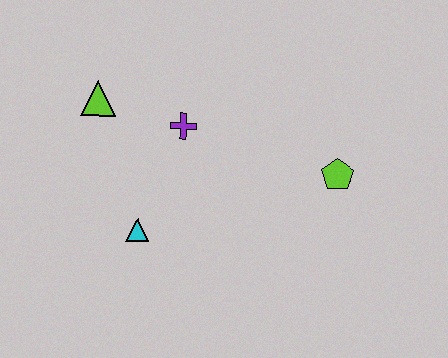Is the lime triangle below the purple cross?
No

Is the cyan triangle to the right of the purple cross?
No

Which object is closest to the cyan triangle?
The purple cross is closest to the cyan triangle.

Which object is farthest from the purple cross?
The lime pentagon is farthest from the purple cross.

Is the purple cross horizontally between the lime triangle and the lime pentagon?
Yes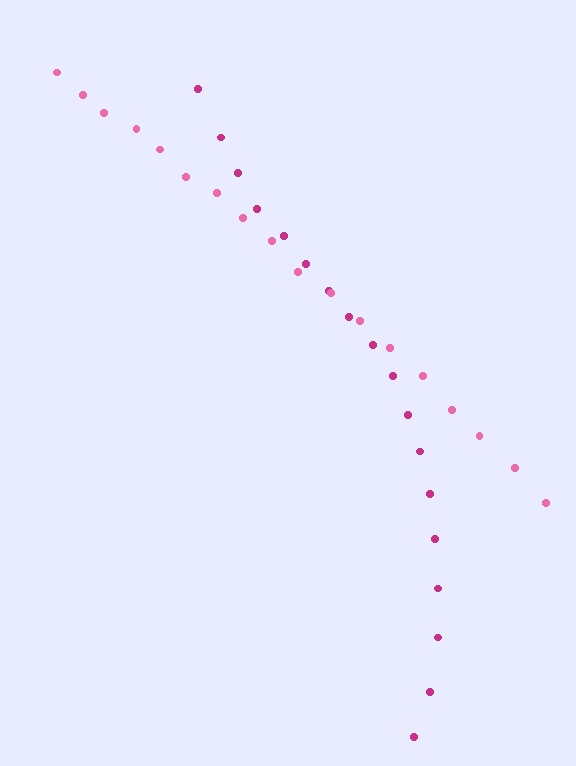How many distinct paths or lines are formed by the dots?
There are 2 distinct paths.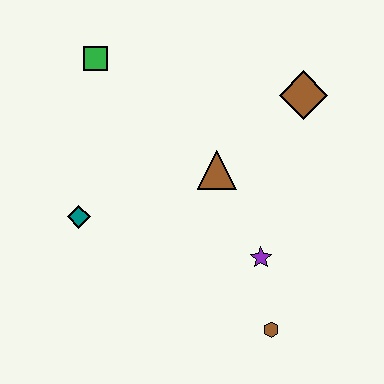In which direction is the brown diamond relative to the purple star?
The brown diamond is above the purple star.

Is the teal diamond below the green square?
Yes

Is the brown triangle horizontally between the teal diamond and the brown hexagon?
Yes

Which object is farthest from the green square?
The brown hexagon is farthest from the green square.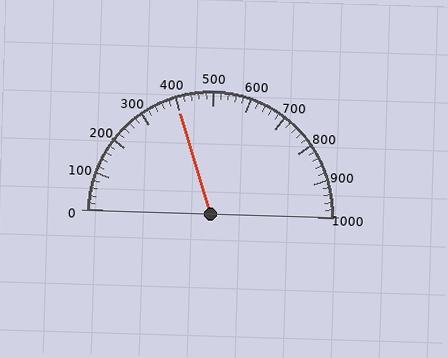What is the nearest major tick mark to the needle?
The nearest major tick mark is 400.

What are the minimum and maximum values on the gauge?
The gauge ranges from 0 to 1000.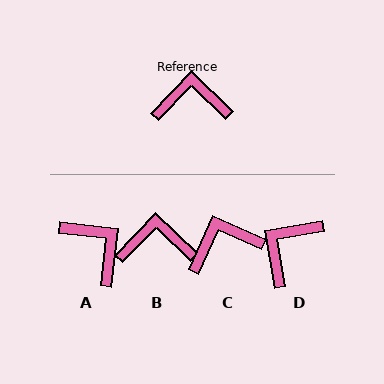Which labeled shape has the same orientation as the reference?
B.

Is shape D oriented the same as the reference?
No, it is off by about 54 degrees.